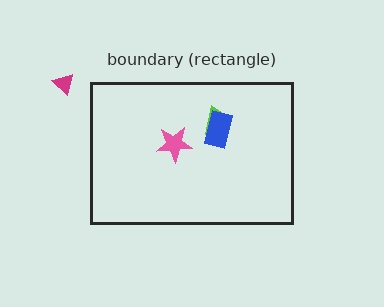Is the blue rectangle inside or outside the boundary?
Inside.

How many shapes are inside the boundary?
3 inside, 1 outside.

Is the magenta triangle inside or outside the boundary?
Outside.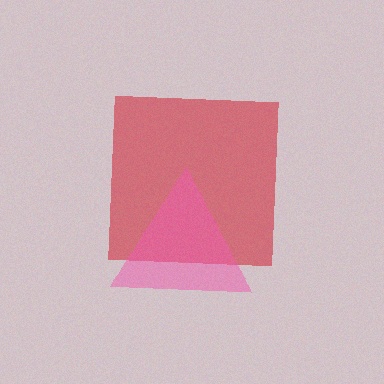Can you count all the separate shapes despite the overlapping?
Yes, there are 2 separate shapes.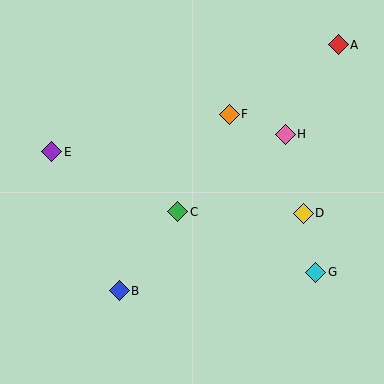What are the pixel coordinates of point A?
Point A is at (338, 45).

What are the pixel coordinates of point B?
Point B is at (119, 291).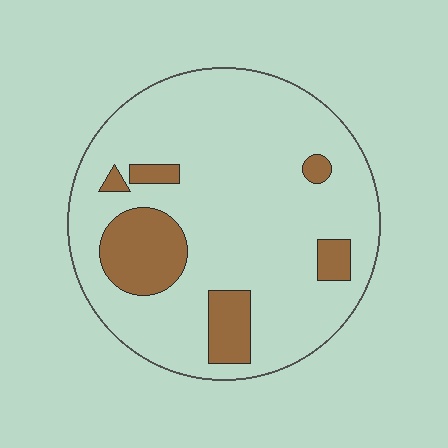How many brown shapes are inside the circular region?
6.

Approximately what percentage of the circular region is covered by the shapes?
Approximately 15%.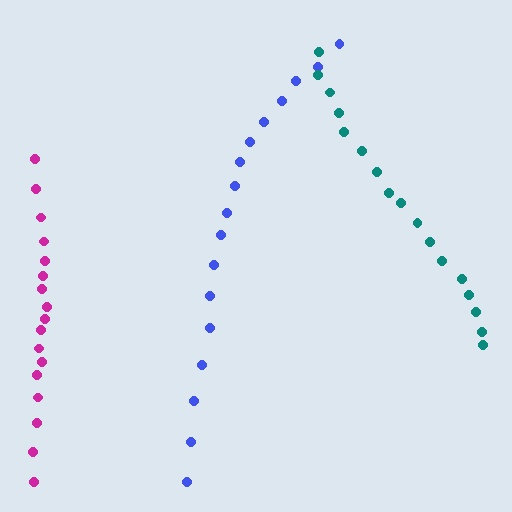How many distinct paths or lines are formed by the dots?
There are 3 distinct paths.